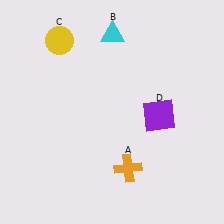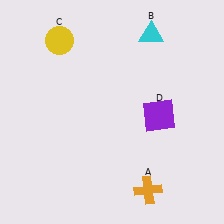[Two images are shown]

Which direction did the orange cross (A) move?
The orange cross (A) moved down.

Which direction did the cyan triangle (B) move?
The cyan triangle (B) moved right.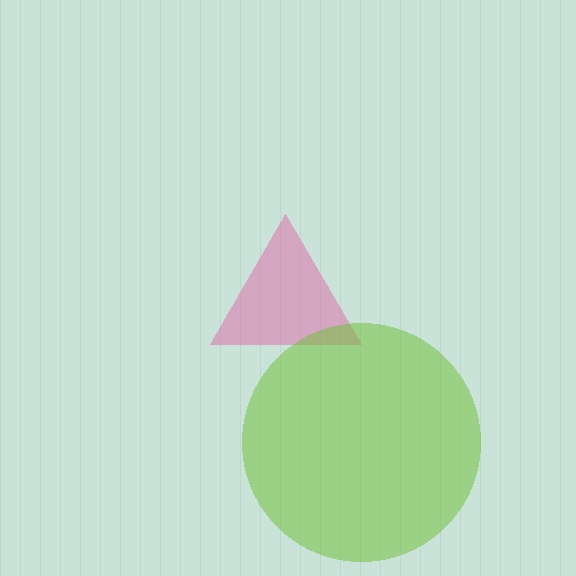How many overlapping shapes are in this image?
There are 2 overlapping shapes in the image.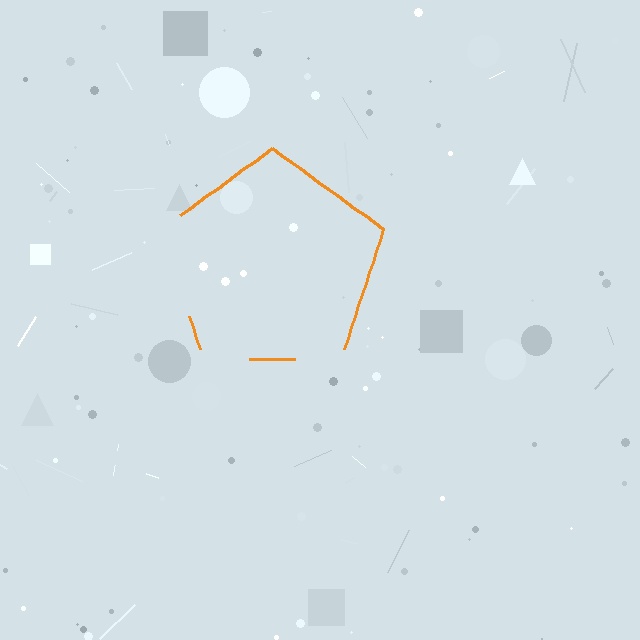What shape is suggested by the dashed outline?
The dashed outline suggests a pentagon.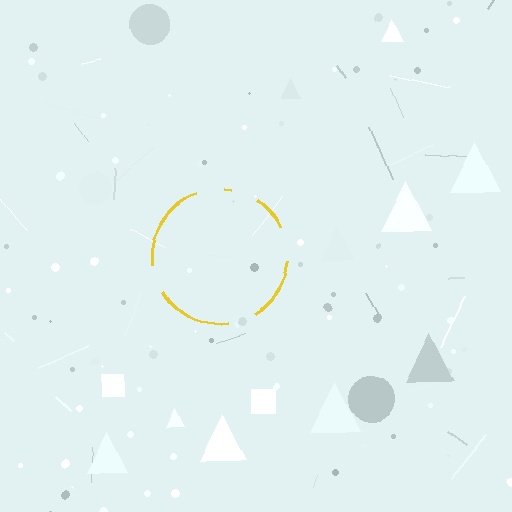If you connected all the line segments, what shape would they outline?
They would outline a circle.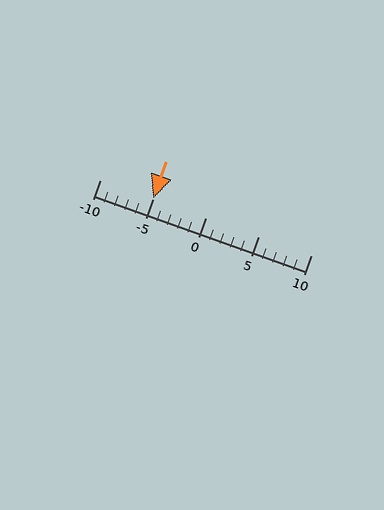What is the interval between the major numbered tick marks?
The major tick marks are spaced 5 units apart.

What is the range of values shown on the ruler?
The ruler shows values from -10 to 10.